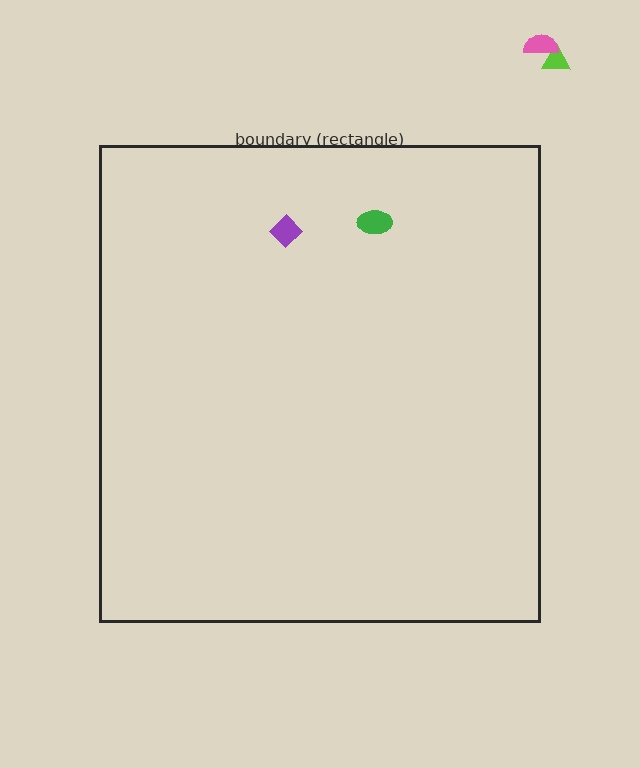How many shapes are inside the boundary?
2 inside, 2 outside.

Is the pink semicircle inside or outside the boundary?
Outside.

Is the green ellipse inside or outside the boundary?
Inside.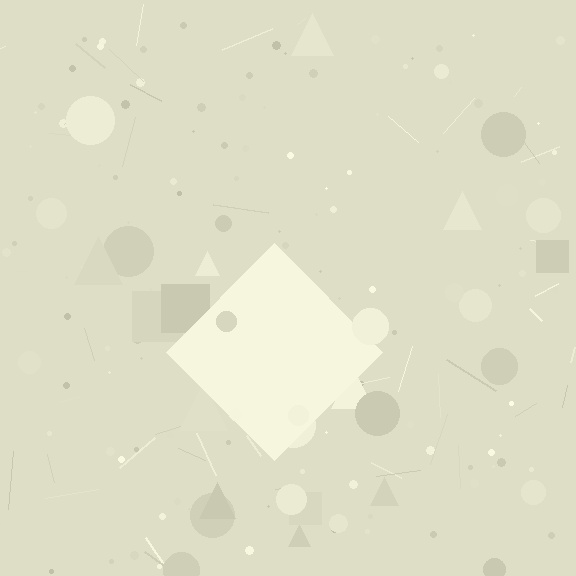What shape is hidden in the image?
A diamond is hidden in the image.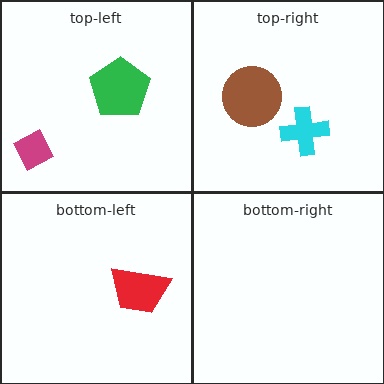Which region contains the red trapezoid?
The bottom-left region.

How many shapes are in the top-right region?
2.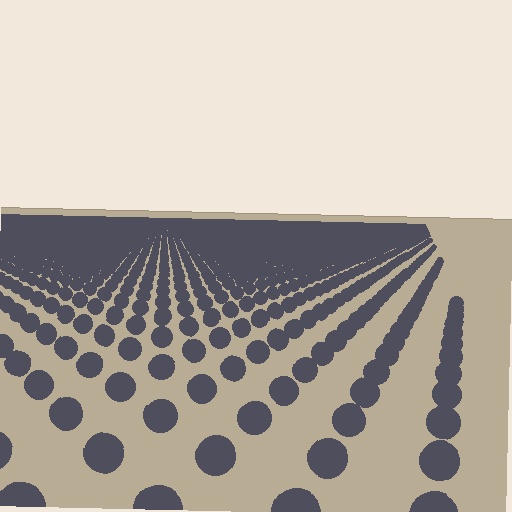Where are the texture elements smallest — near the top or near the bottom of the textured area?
Near the top.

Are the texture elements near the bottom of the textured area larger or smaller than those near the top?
Larger. Near the bottom, elements are closer to the viewer and appear at a bigger on-screen size.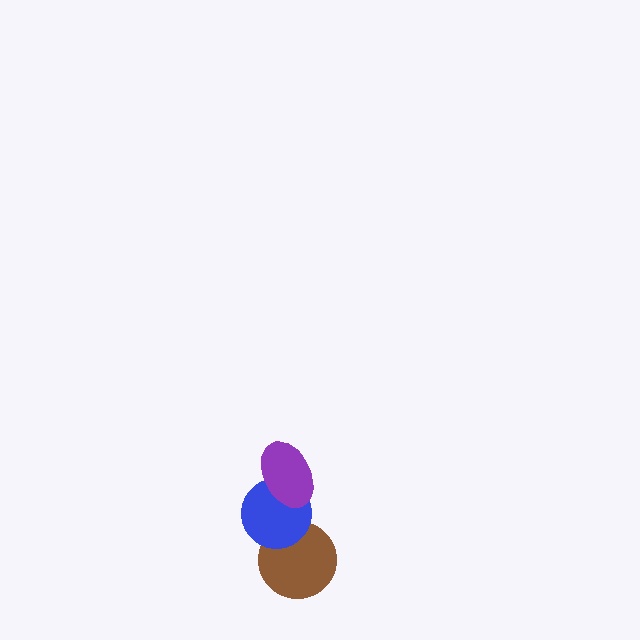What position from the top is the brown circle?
The brown circle is 3rd from the top.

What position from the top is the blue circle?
The blue circle is 2nd from the top.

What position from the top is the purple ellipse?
The purple ellipse is 1st from the top.